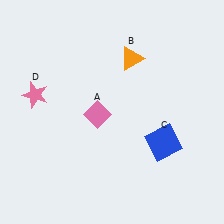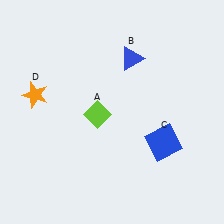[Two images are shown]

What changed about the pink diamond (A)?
In Image 1, A is pink. In Image 2, it changed to lime.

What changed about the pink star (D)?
In Image 1, D is pink. In Image 2, it changed to orange.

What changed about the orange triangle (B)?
In Image 1, B is orange. In Image 2, it changed to blue.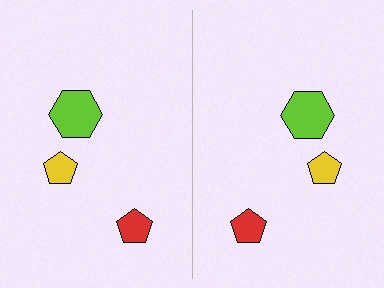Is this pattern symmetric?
Yes, this pattern has bilateral (reflection) symmetry.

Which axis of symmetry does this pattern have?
The pattern has a vertical axis of symmetry running through the center of the image.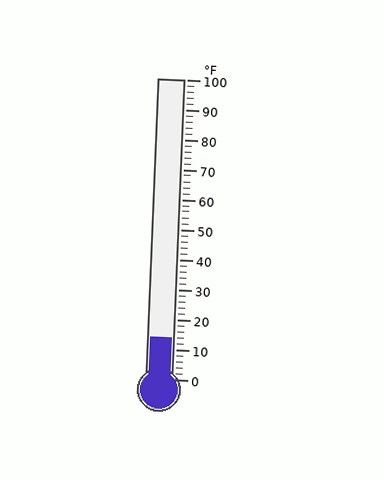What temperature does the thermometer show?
The thermometer shows approximately 14°F.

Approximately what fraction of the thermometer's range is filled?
The thermometer is filled to approximately 15% of its range.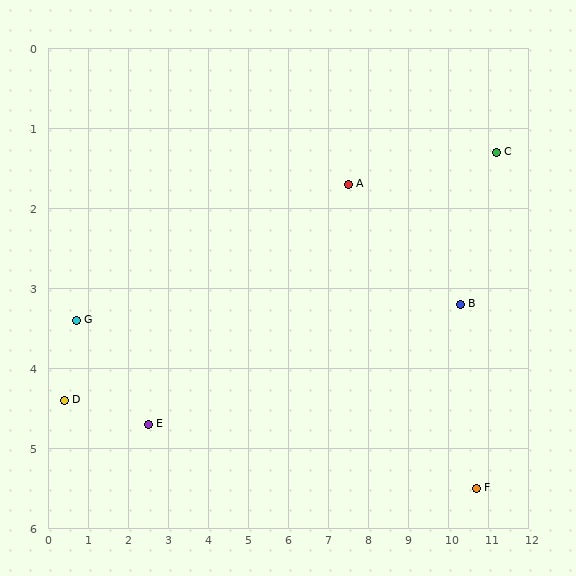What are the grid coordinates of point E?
Point E is at approximately (2.5, 4.7).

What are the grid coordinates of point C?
Point C is at approximately (11.2, 1.3).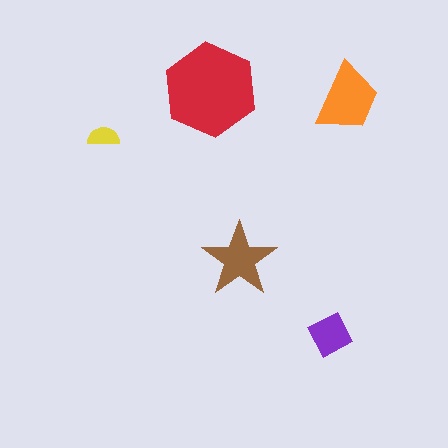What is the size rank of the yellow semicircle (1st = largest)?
5th.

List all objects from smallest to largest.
The yellow semicircle, the purple diamond, the brown star, the orange trapezoid, the red hexagon.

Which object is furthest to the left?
The yellow semicircle is leftmost.